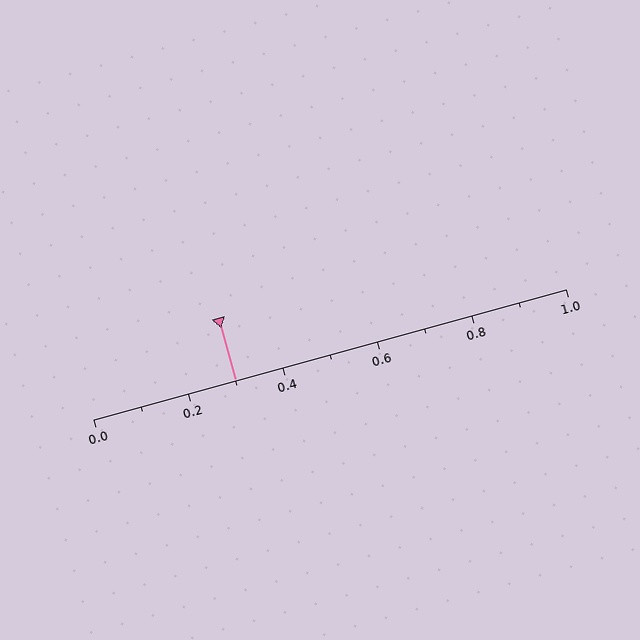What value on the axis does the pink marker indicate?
The marker indicates approximately 0.3.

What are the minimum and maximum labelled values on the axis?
The axis runs from 0.0 to 1.0.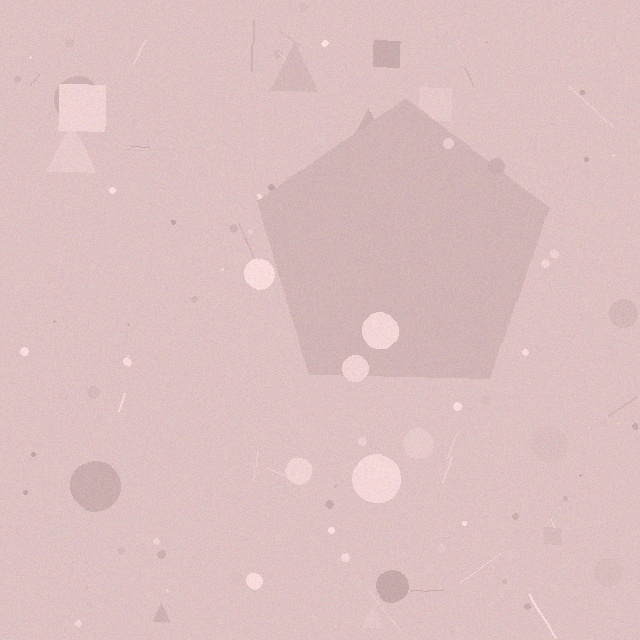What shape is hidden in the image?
A pentagon is hidden in the image.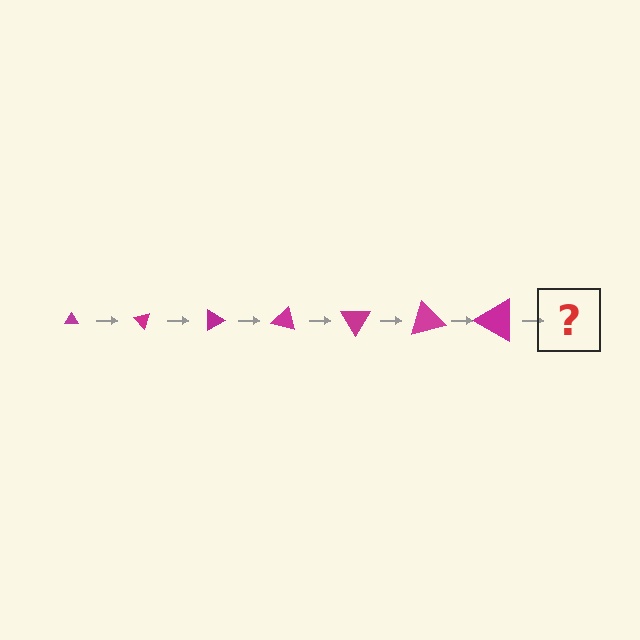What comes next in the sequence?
The next element should be a triangle, larger than the previous one and rotated 315 degrees from the start.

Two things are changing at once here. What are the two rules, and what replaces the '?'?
The two rules are that the triangle grows larger each step and it rotates 45 degrees each step. The '?' should be a triangle, larger than the previous one and rotated 315 degrees from the start.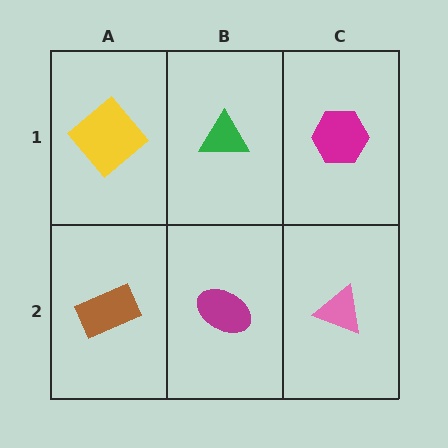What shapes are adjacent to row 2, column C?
A magenta hexagon (row 1, column C), a magenta ellipse (row 2, column B).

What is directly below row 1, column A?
A brown rectangle.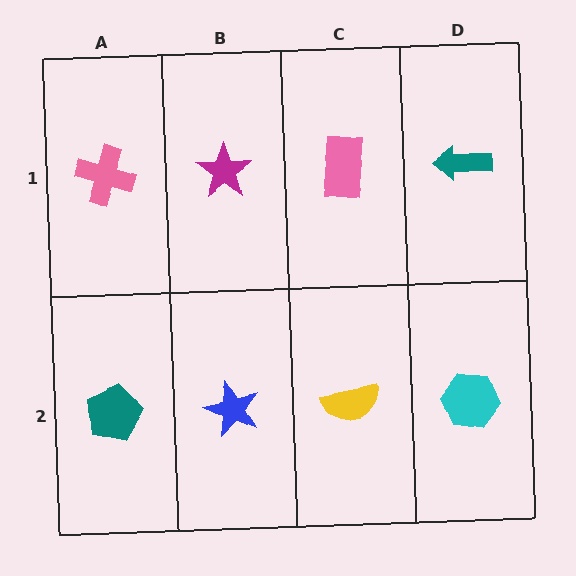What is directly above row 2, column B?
A magenta star.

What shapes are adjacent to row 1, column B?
A blue star (row 2, column B), a pink cross (row 1, column A), a pink rectangle (row 1, column C).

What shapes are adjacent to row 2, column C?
A pink rectangle (row 1, column C), a blue star (row 2, column B), a cyan hexagon (row 2, column D).